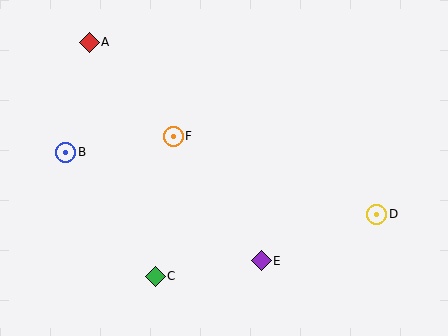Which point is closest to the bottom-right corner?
Point D is closest to the bottom-right corner.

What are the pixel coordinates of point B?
Point B is at (66, 152).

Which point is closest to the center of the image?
Point F at (173, 136) is closest to the center.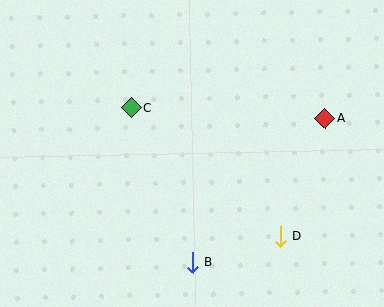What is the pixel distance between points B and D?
The distance between B and D is 91 pixels.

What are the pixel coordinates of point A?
Point A is at (325, 118).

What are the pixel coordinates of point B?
Point B is at (193, 262).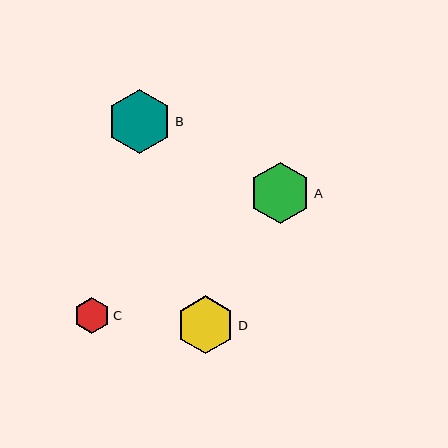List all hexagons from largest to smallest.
From largest to smallest: B, A, D, C.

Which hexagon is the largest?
Hexagon B is the largest with a size of approximately 65 pixels.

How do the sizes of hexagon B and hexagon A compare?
Hexagon B and hexagon A are approximately the same size.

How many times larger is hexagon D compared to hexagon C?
Hexagon D is approximately 1.6 times the size of hexagon C.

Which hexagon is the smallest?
Hexagon C is the smallest with a size of approximately 35 pixels.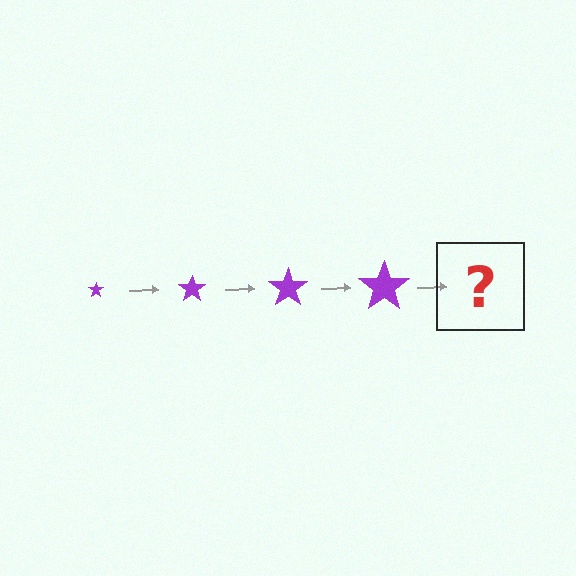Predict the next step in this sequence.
The next step is a purple star, larger than the previous one.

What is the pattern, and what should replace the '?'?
The pattern is that the star gets progressively larger each step. The '?' should be a purple star, larger than the previous one.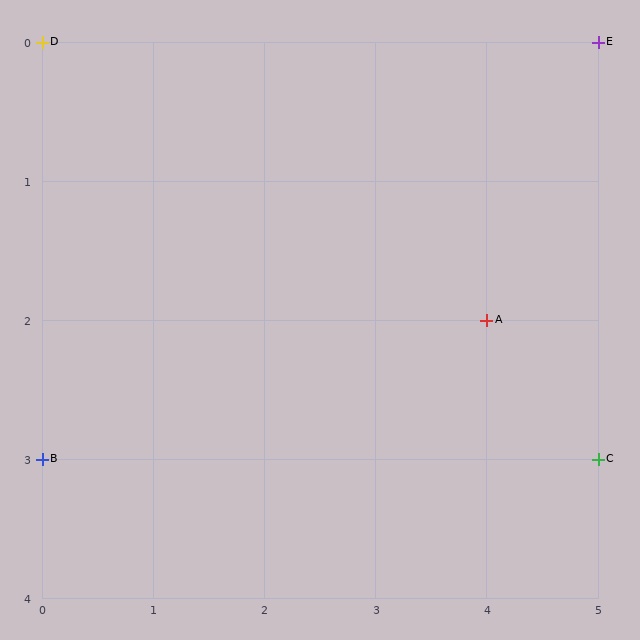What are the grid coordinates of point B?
Point B is at grid coordinates (0, 3).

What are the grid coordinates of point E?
Point E is at grid coordinates (5, 0).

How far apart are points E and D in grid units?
Points E and D are 5 columns apart.